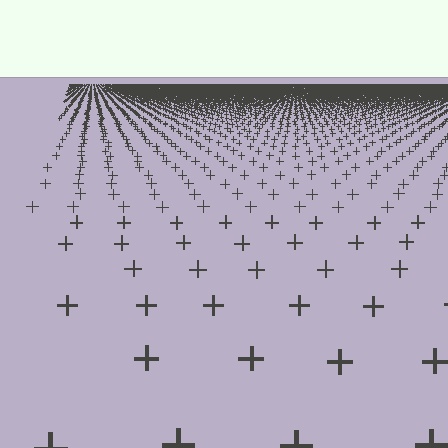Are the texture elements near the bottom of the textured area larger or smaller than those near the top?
Larger. Near the bottom, elements are closer to the viewer and appear at a bigger on-screen size.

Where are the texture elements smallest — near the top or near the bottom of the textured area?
Near the top.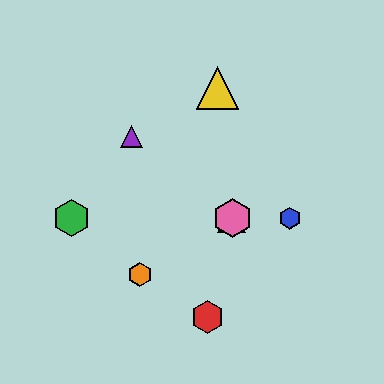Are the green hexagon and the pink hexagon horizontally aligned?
Yes, both are at y≈218.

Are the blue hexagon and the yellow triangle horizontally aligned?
No, the blue hexagon is at y≈218 and the yellow triangle is at y≈88.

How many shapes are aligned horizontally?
4 shapes (the blue hexagon, the green hexagon, the cyan triangle, the pink hexagon) are aligned horizontally.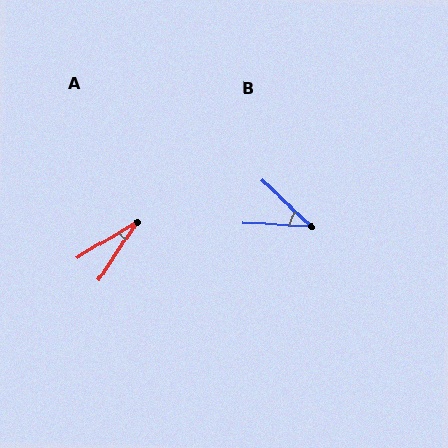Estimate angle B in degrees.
Approximately 41 degrees.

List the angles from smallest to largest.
A (26°), B (41°).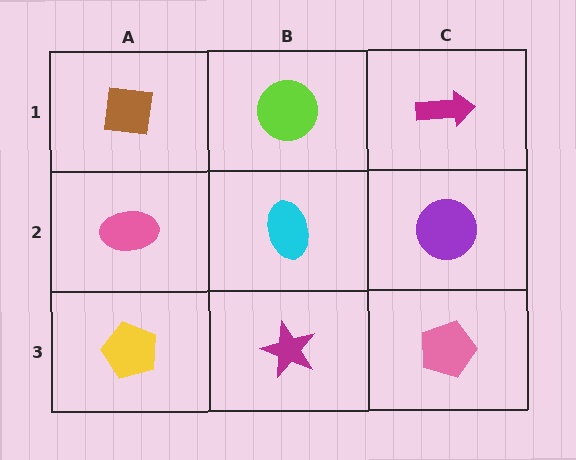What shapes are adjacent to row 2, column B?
A lime circle (row 1, column B), a magenta star (row 3, column B), a pink ellipse (row 2, column A), a purple circle (row 2, column C).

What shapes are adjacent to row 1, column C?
A purple circle (row 2, column C), a lime circle (row 1, column B).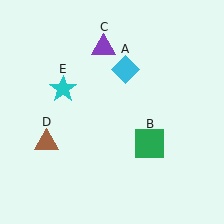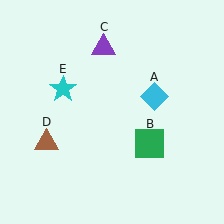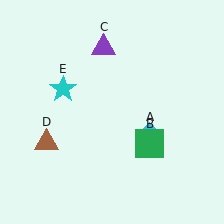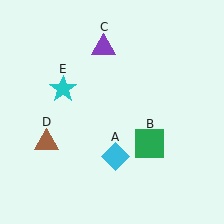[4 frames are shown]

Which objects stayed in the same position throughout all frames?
Green square (object B) and purple triangle (object C) and brown triangle (object D) and cyan star (object E) remained stationary.